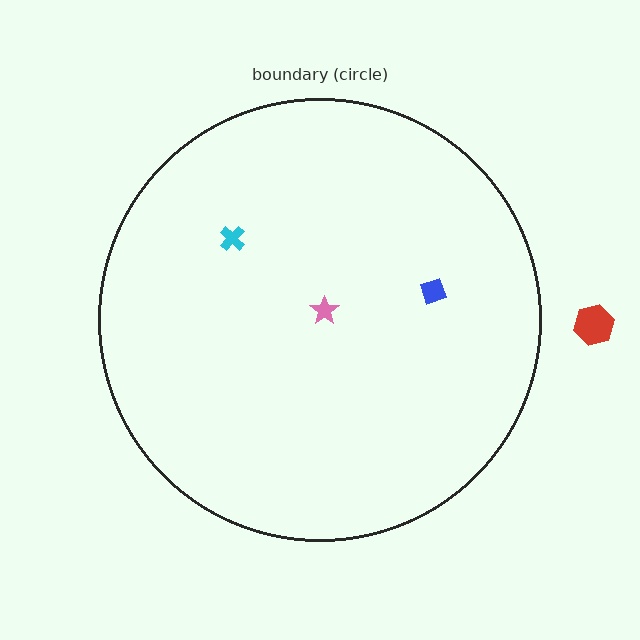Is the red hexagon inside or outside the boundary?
Outside.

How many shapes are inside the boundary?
3 inside, 1 outside.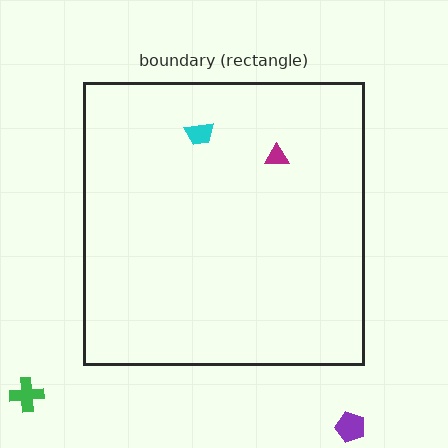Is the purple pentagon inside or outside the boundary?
Outside.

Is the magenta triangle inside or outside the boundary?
Inside.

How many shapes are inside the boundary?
2 inside, 2 outside.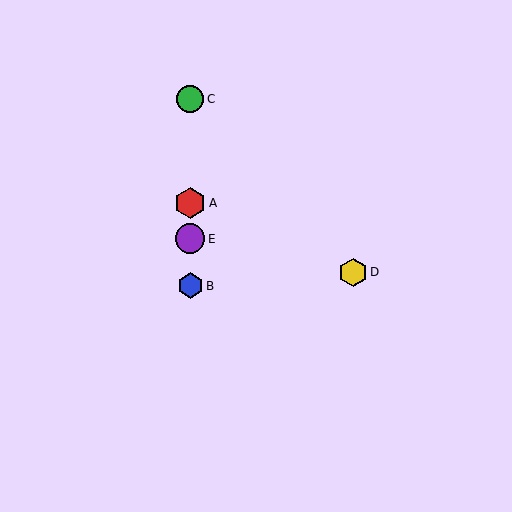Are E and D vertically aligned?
No, E is at x≈190 and D is at x≈353.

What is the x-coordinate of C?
Object C is at x≈190.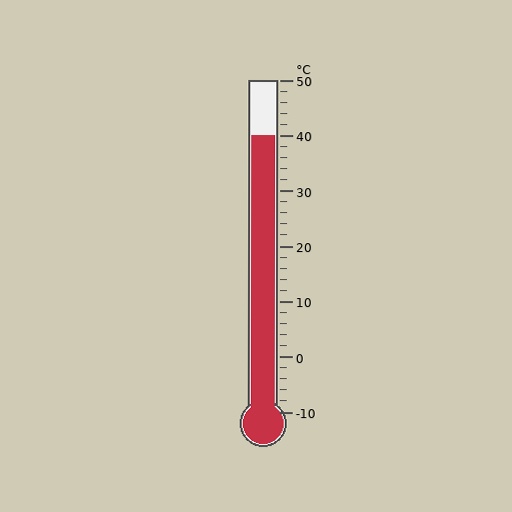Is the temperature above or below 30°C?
The temperature is above 30°C.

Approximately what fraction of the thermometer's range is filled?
The thermometer is filled to approximately 85% of its range.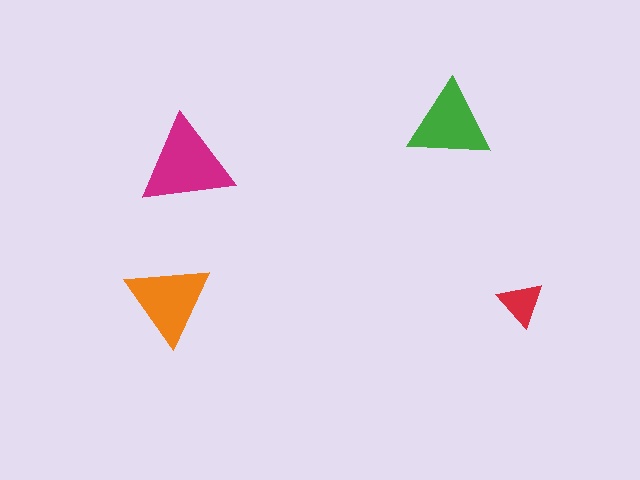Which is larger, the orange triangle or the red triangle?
The orange one.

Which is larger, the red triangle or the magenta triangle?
The magenta one.